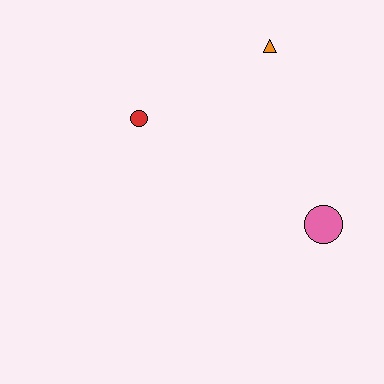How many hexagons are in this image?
There are no hexagons.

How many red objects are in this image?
There is 1 red object.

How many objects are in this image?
There are 3 objects.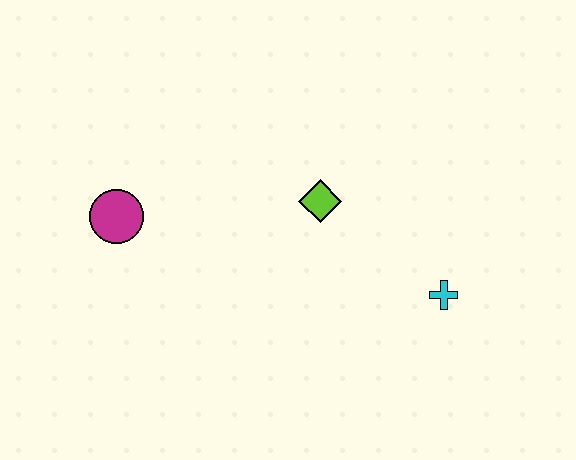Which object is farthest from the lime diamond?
The magenta circle is farthest from the lime diamond.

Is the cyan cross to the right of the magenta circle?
Yes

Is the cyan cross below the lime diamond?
Yes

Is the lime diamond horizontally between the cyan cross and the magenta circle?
Yes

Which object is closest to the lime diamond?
The cyan cross is closest to the lime diamond.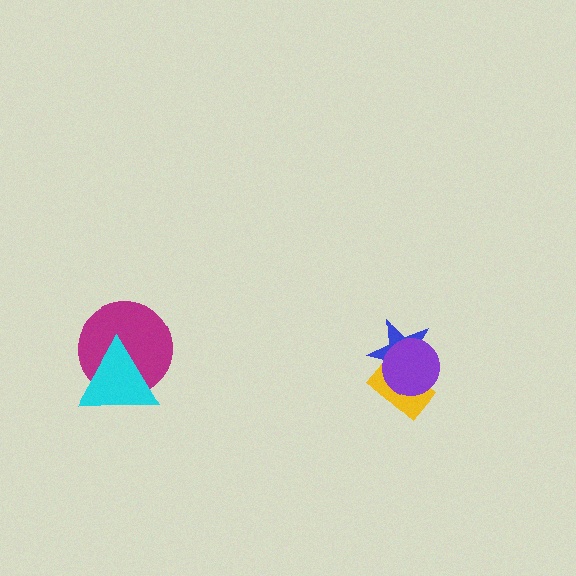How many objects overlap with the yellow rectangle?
2 objects overlap with the yellow rectangle.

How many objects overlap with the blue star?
2 objects overlap with the blue star.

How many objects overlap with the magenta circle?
1 object overlaps with the magenta circle.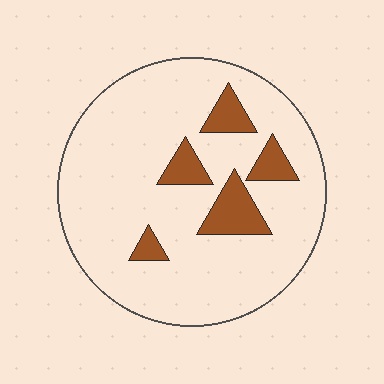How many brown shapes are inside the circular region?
5.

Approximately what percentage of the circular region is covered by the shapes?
Approximately 15%.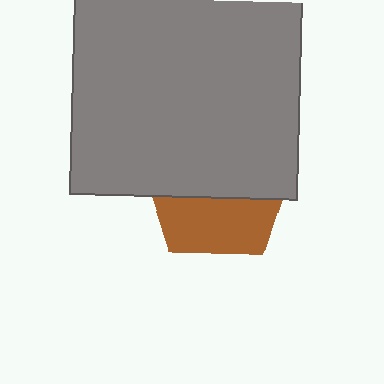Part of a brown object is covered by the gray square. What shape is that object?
It is a pentagon.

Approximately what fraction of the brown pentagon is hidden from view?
Roughly 59% of the brown pentagon is hidden behind the gray square.